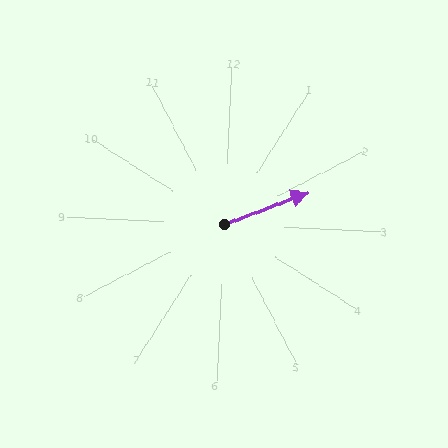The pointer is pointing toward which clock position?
Roughly 2 o'clock.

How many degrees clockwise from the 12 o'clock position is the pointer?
Approximately 67 degrees.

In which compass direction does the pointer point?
Northeast.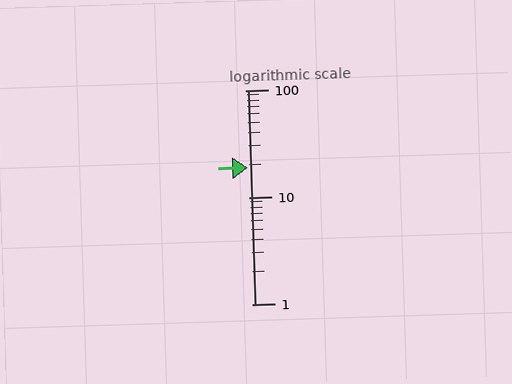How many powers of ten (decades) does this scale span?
The scale spans 2 decades, from 1 to 100.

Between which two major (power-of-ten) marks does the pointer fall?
The pointer is between 10 and 100.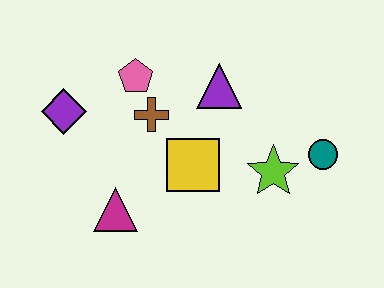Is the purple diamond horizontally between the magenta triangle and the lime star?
No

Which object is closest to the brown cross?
The pink pentagon is closest to the brown cross.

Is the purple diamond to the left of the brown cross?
Yes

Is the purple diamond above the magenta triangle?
Yes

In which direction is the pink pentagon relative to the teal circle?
The pink pentagon is to the left of the teal circle.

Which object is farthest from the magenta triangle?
The teal circle is farthest from the magenta triangle.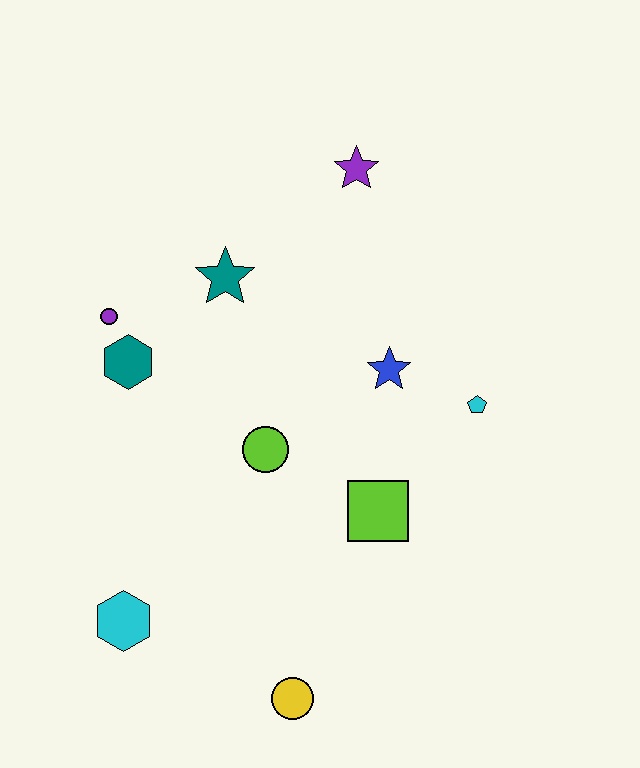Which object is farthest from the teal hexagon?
The yellow circle is farthest from the teal hexagon.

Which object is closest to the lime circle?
The lime square is closest to the lime circle.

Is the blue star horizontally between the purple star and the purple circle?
No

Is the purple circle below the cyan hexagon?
No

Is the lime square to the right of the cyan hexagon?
Yes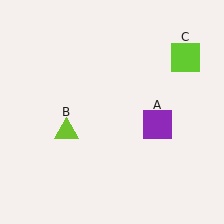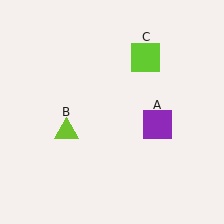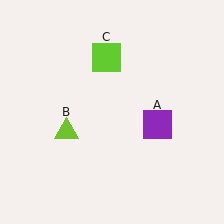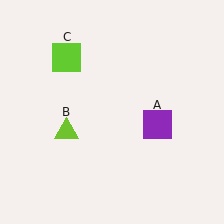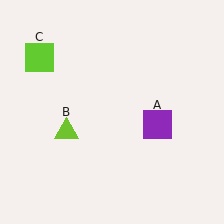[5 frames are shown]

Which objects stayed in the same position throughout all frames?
Purple square (object A) and lime triangle (object B) remained stationary.